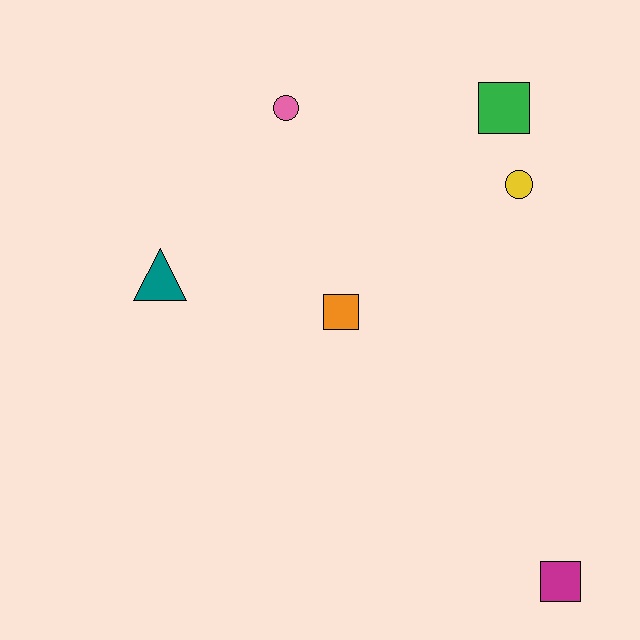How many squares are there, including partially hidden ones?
There are 3 squares.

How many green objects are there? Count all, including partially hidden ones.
There is 1 green object.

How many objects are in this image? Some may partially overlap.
There are 6 objects.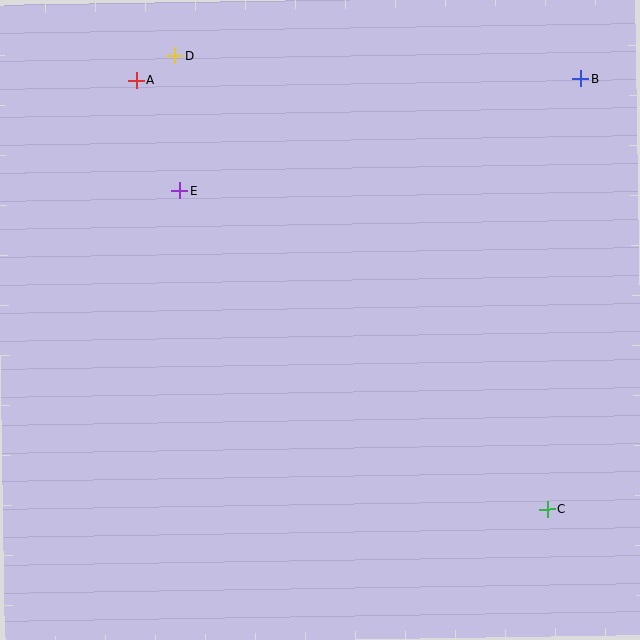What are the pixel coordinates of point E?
Point E is at (180, 191).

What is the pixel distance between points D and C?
The distance between D and C is 587 pixels.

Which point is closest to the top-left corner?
Point A is closest to the top-left corner.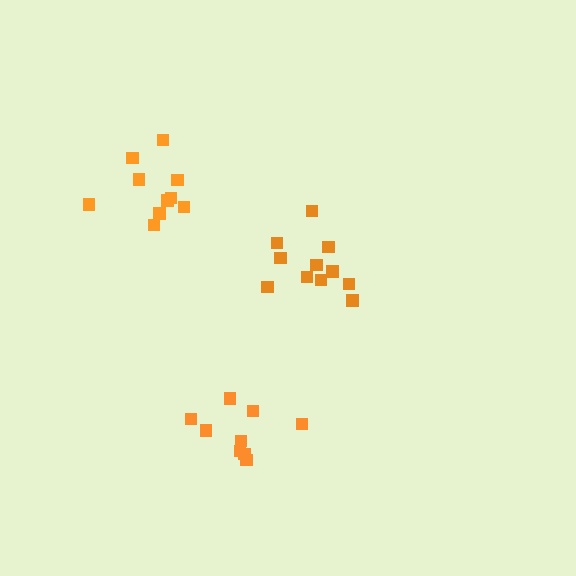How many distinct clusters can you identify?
There are 3 distinct clusters.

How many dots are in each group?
Group 1: 11 dots, Group 2: 10 dots, Group 3: 9 dots (30 total).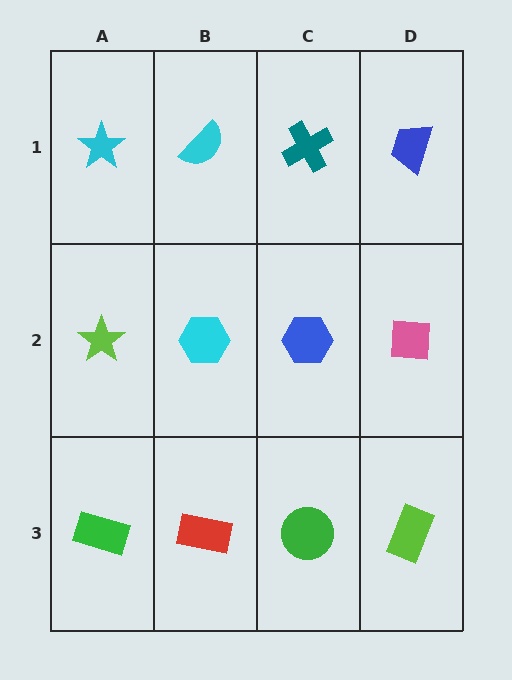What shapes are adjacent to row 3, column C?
A blue hexagon (row 2, column C), a red rectangle (row 3, column B), a lime rectangle (row 3, column D).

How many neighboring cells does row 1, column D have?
2.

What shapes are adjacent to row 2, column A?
A cyan star (row 1, column A), a green rectangle (row 3, column A), a cyan hexagon (row 2, column B).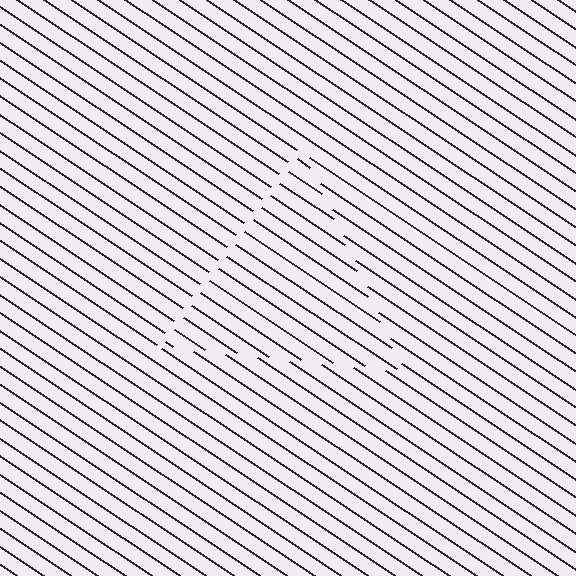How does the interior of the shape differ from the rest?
The interior of the shape contains the same grating, shifted by half a period — the contour is defined by the phase discontinuity where line-ends from the inner and outer gratings abut.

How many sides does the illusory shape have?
3 sides — the line-ends trace a triangle.